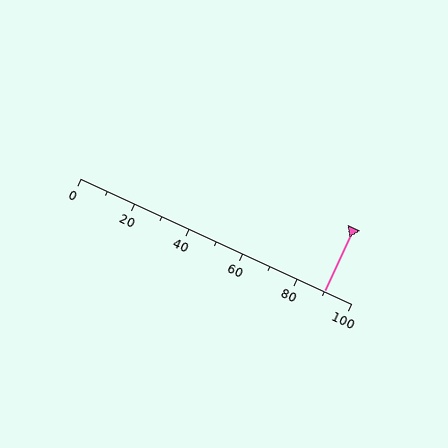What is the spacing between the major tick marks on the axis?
The major ticks are spaced 20 apart.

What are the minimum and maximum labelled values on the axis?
The axis runs from 0 to 100.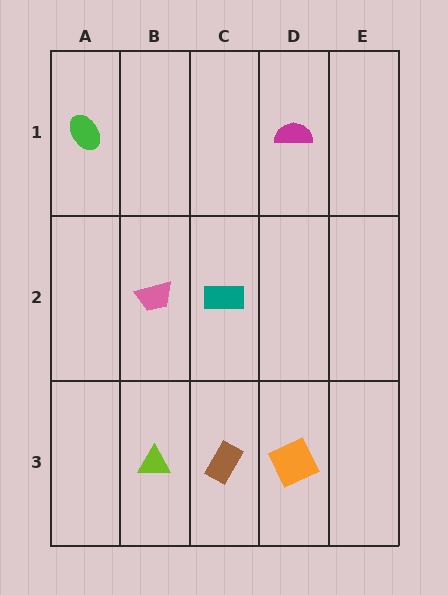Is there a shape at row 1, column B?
No, that cell is empty.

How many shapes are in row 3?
3 shapes.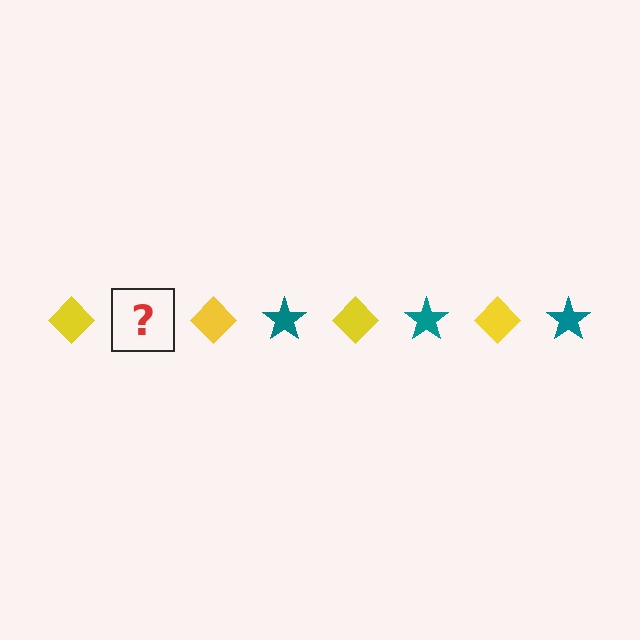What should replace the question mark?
The question mark should be replaced with a teal star.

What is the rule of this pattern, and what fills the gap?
The rule is that the pattern alternates between yellow diamond and teal star. The gap should be filled with a teal star.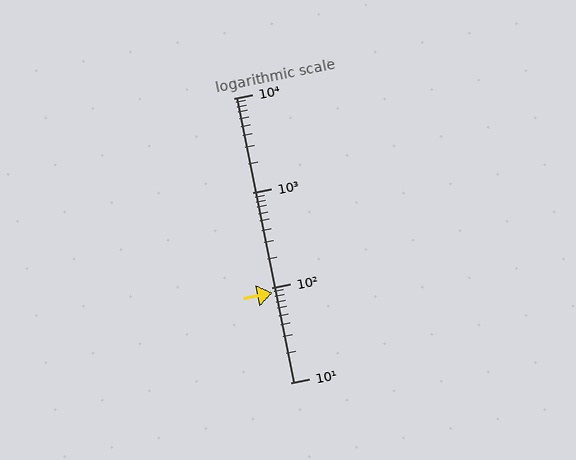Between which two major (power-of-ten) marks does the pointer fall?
The pointer is between 10 and 100.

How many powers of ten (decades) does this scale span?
The scale spans 3 decades, from 10 to 10000.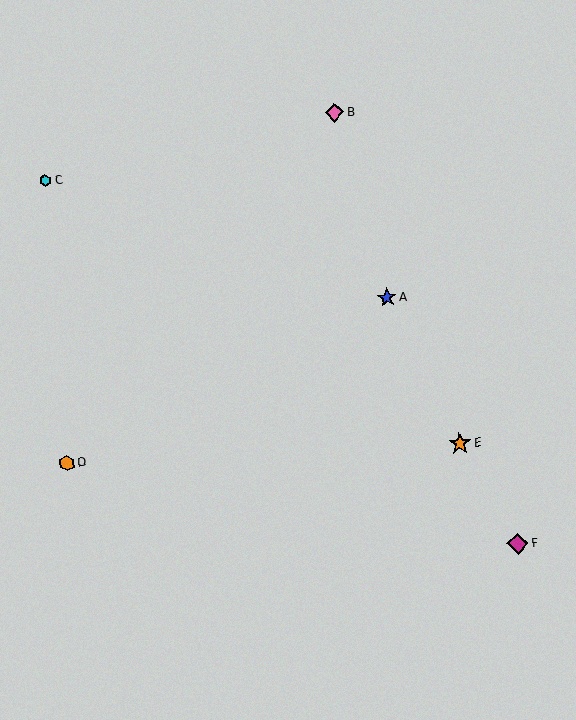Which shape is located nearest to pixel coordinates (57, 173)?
The cyan hexagon (labeled C) at (45, 181) is nearest to that location.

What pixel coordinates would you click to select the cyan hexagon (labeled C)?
Click at (45, 181) to select the cyan hexagon C.